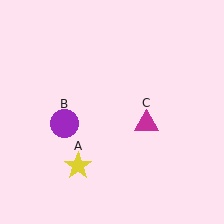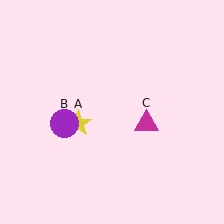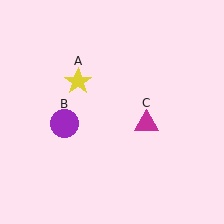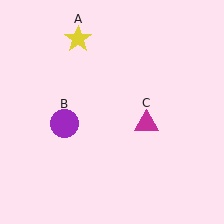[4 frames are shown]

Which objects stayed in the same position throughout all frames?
Purple circle (object B) and magenta triangle (object C) remained stationary.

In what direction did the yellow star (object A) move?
The yellow star (object A) moved up.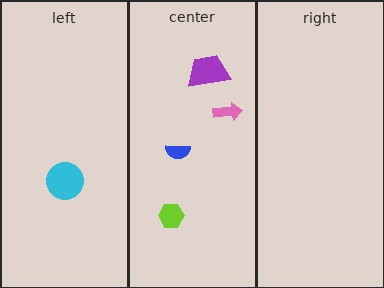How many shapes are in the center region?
4.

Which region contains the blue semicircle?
The center region.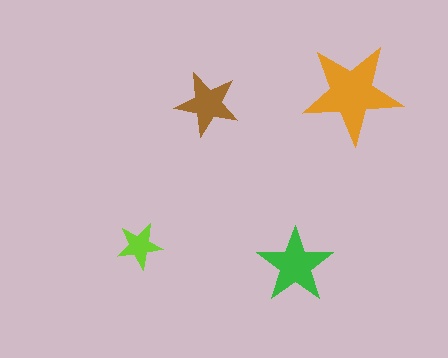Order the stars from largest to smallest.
the orange one, the green one, the brown one, the lime one.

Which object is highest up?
The orange star is topmost.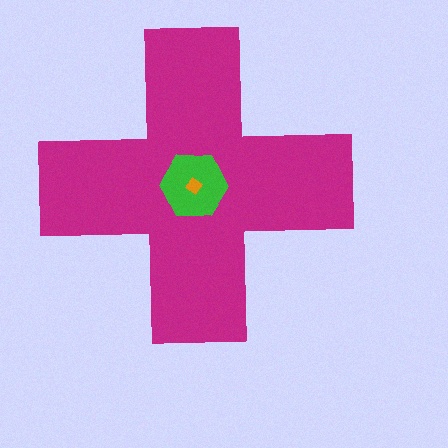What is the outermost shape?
The magenta cross.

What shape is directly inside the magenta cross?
The green hexagon.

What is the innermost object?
The orange diamond.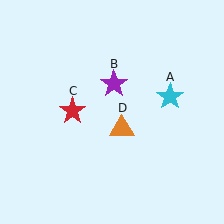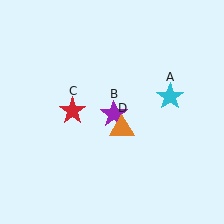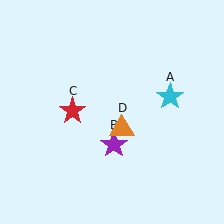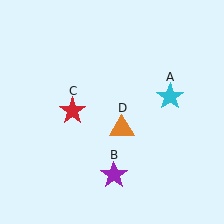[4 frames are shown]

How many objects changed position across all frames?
1 object changed position: purple star (object B).